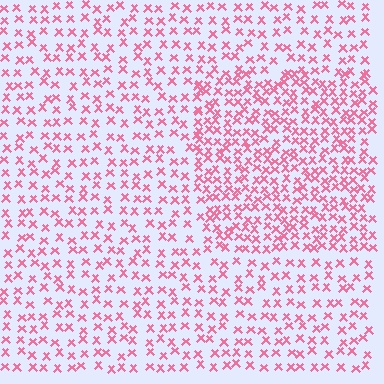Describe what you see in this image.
The image contains small pink elements arranged at two different densities. A rectangle-shaped region is visible where the elements are more densely packed than the surrounding area.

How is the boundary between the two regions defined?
The boundary is defined by a change in element density (approximately 1.8x ratio). All elements are the same color, size, and shape.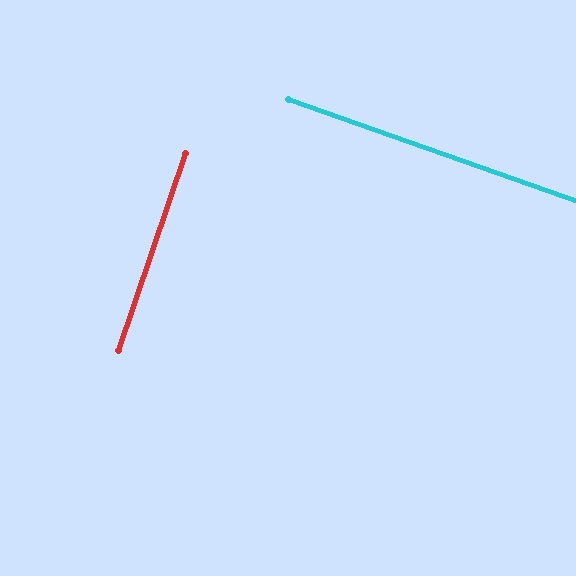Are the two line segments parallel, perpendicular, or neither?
Perpendicular — they meet at approximately 90°.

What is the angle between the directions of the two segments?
Approximately 90 degrees.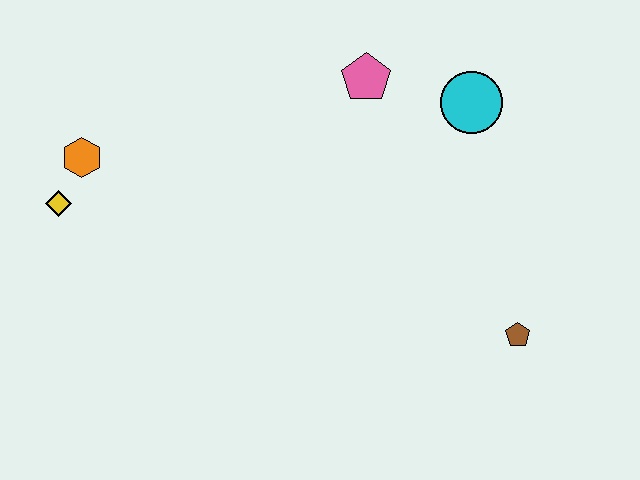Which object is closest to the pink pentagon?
The cyan circle is closest to the pink pentagon.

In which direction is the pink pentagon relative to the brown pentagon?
The pink pentagon is above the brown pentagon.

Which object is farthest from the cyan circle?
The yellow diamond is farthest from the cyan circle.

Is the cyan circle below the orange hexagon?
No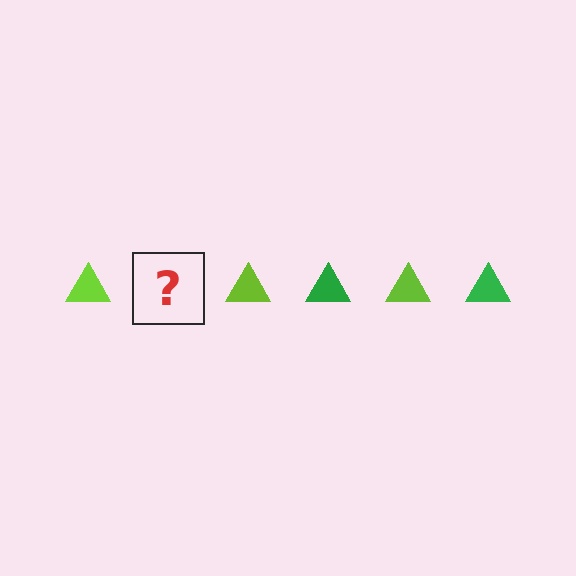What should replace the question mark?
The question mark should be replaced with a green triangle.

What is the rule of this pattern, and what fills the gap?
The rule is that the pattern cycles through lime, green triangles. The gap should be filled with a green triangle.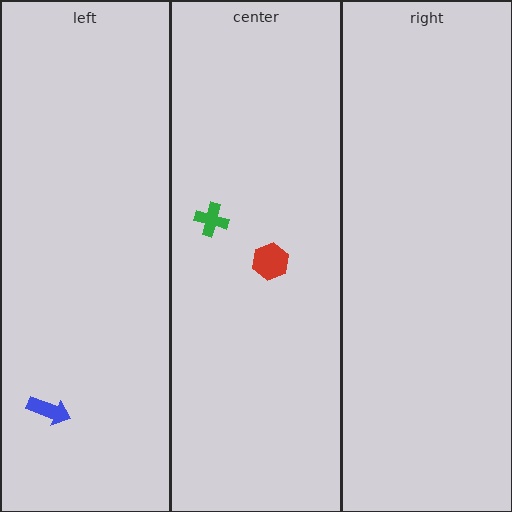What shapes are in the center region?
The green cross, the red hexagon.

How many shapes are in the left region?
1.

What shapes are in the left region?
The blue arrow.